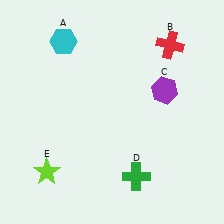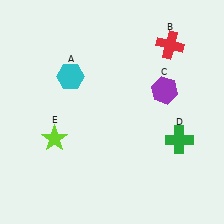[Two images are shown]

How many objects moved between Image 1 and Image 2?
3 objects moved between the two images.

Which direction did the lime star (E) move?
The lime star (E) moved up.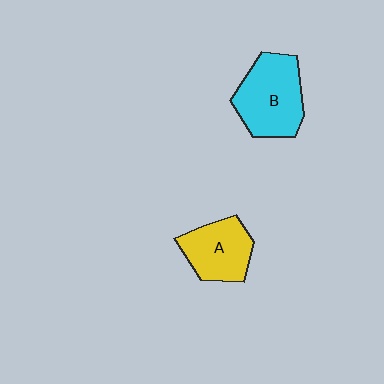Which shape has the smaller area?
Shape A (yellow).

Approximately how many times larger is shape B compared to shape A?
Approximately 1.3 times.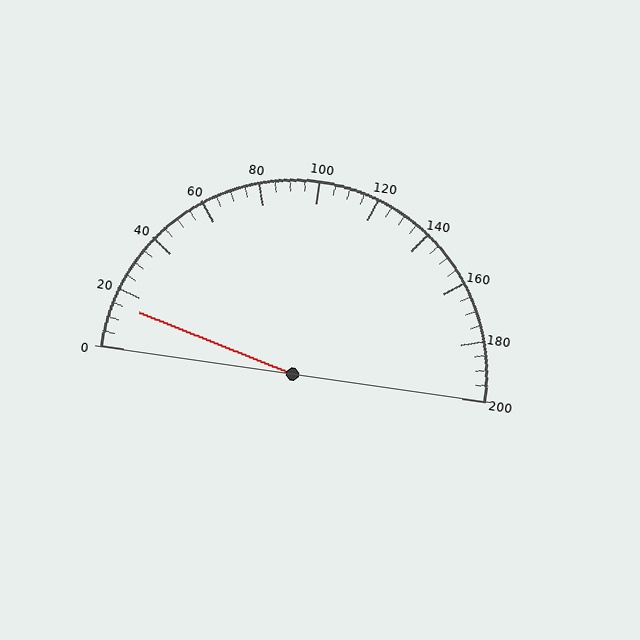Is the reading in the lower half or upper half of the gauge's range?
The reading is in the lower half of the range (0 to 200).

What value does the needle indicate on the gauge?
The needle indicates approximately 15.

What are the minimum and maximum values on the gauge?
The gauge ranges from 0 to 200.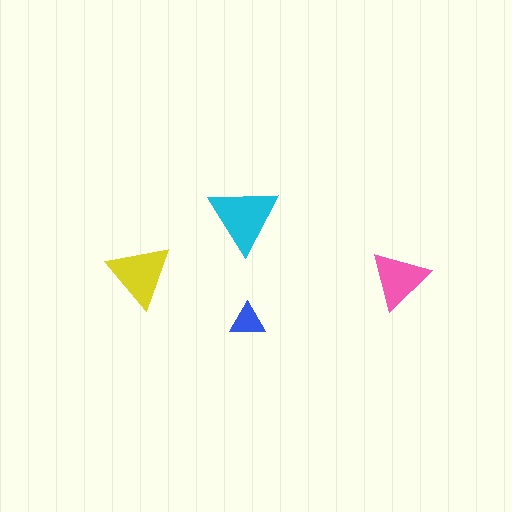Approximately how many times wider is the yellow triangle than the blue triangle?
About 2 times wider.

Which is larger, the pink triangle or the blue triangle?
The pink one.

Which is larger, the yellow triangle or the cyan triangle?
The cyan one.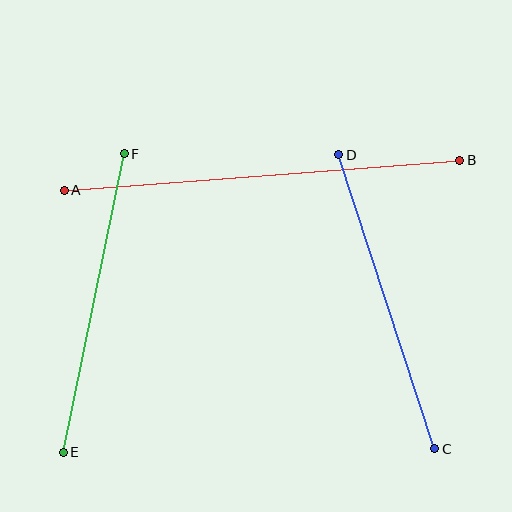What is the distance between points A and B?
The distance is approximately 397 pixels.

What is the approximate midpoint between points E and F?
The midpoint is at approximately (94, 303) pixels.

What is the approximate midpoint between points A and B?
The midpoint is at approximately (262, 175) pixels.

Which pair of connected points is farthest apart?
Points A and B are farthest apart.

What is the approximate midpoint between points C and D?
The midpoint is at approximately (387, 302) pixels.